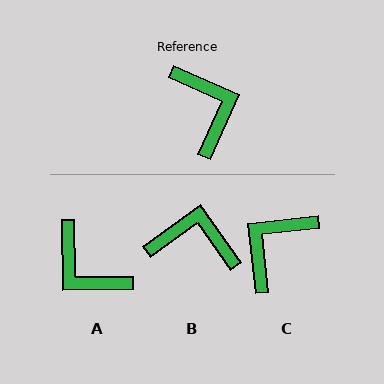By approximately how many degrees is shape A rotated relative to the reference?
Approximately 155 degrees clockwise.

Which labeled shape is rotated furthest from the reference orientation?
A, about 155 degrees away.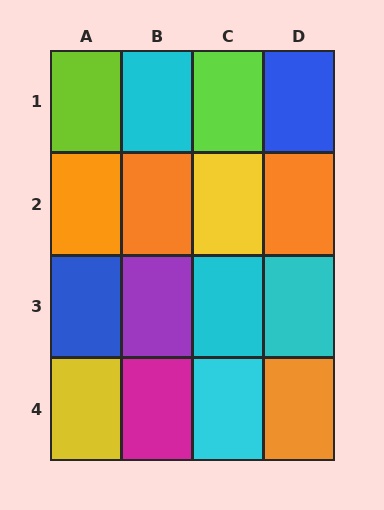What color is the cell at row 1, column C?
Lime.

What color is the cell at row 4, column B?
Magenta.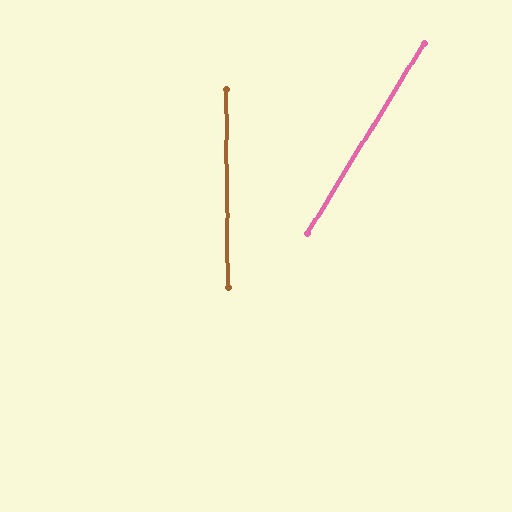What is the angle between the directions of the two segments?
Approximately 32 degrees.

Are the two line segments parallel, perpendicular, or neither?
Neither parallel nor perpendicular — they differ by about 32°.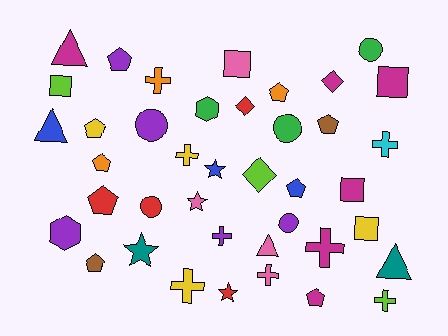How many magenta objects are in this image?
There are 6 magenta objects.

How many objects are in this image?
There are 40 objects.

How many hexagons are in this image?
There are 2 hexagons.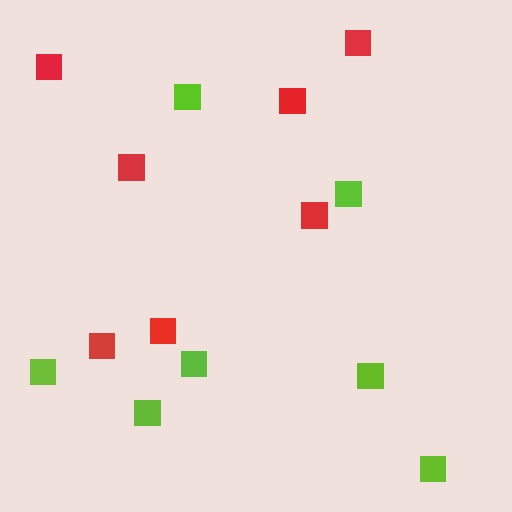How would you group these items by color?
There are 2 groups: one group of red squares (7) and one group of lime squares (7).